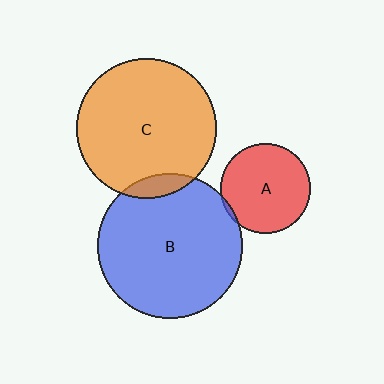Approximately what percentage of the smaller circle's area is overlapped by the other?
Approximately 5%.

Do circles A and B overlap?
Yes.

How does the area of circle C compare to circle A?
Approximately 2.4 times.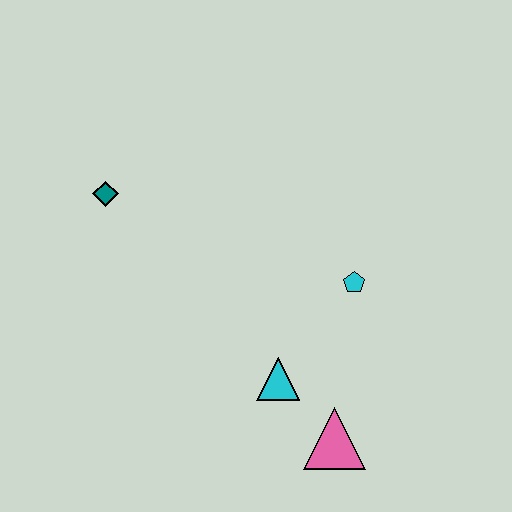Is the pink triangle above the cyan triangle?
No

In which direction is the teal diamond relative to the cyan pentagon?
The teal diamond is to the left of the cyan pentagon.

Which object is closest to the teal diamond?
The cyan triangle is closest to the teal diamond.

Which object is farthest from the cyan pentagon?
The teal diamond is farthest from the cyan pentagon.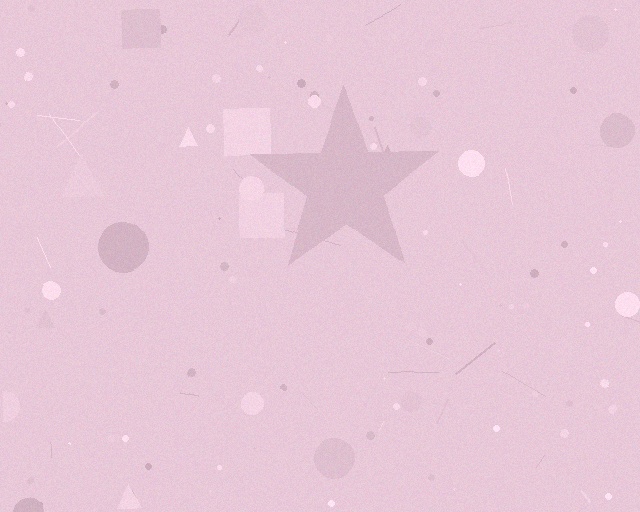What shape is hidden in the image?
A star is hidden in the image.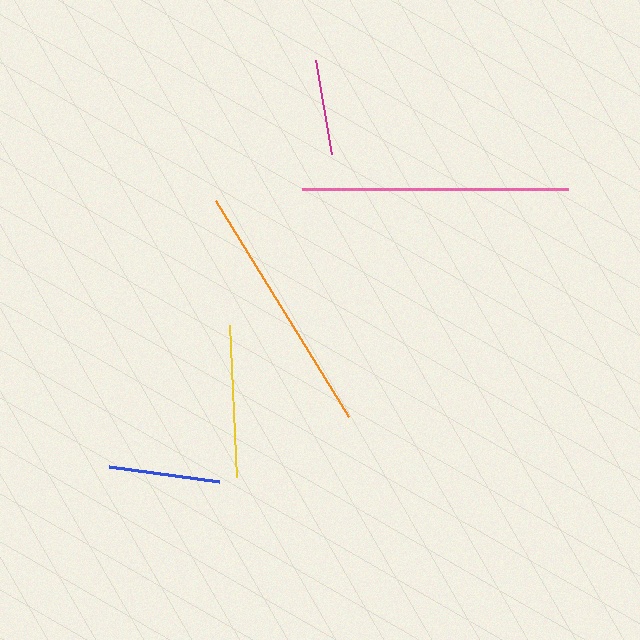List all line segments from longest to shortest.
From longest to shortest: pink, orange, yellow, blue, magenta.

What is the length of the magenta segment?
The magenta segment is approximately 95 pixels long.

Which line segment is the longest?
The pink line is the longest at approximately 265 pixels.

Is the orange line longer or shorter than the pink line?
The pink line is longer than the orange line.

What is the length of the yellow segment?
The yellow segment is approximately 151 pixels long.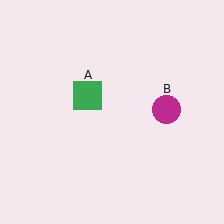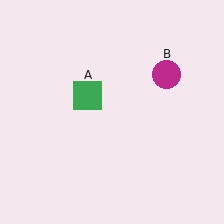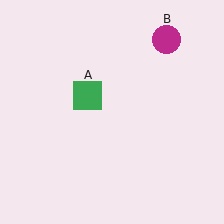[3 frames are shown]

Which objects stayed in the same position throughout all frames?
Green square (object A) remained stationary.